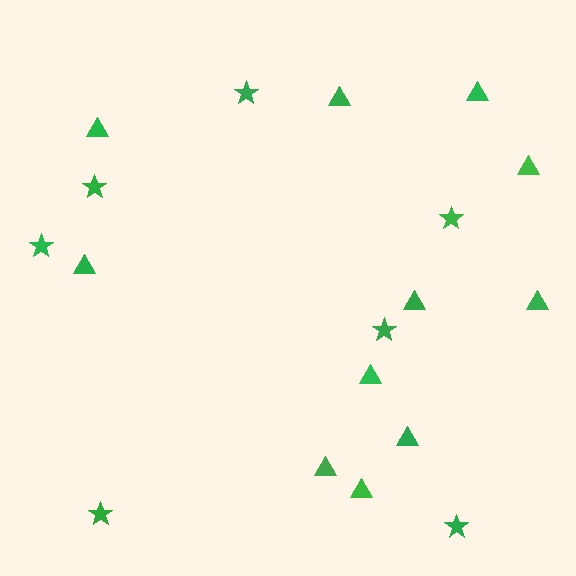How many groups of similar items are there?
There are 2 groups: one group of triangles (11) and one group of stars (7).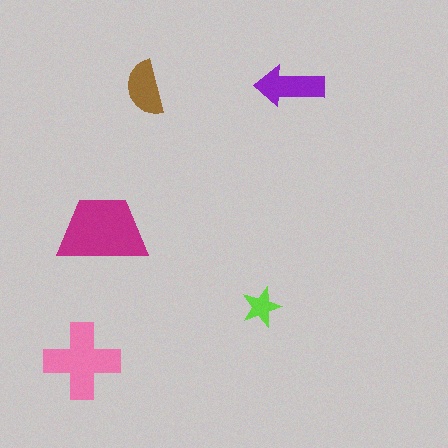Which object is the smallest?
The lime star.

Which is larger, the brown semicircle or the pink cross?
The pink cross.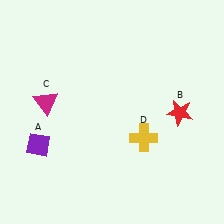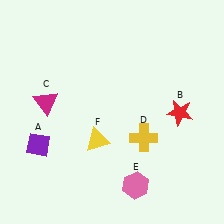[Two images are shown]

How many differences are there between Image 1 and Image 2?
There are 2 differences between the two images.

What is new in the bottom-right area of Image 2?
A pink hexagon (E) was added in the bottom-right area of Image 2.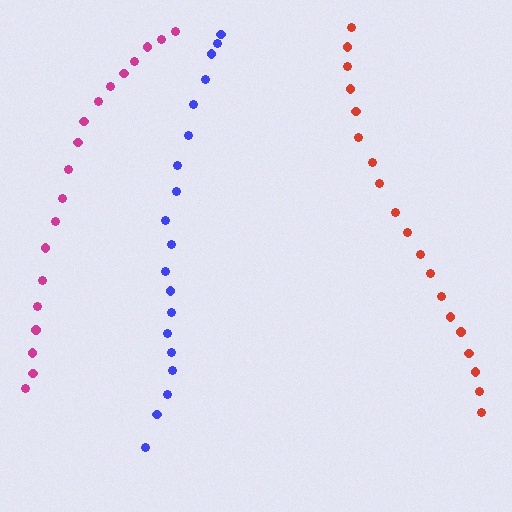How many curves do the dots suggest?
There are 3 distinct paths.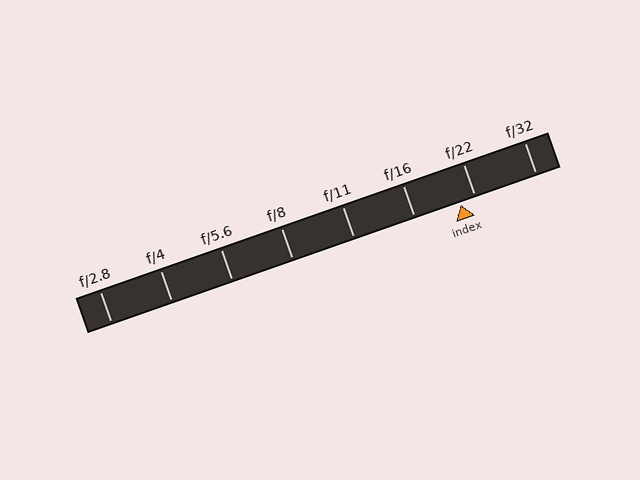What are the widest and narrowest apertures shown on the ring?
The widest aperture shown is f/2.8 and the narrowest is f/32.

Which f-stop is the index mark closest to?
The index mark is closest to f/22.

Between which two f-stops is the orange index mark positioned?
The index mark is between f/16 and f/22.